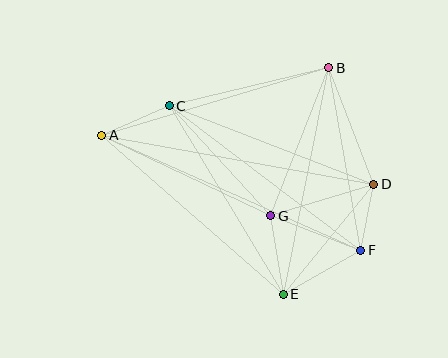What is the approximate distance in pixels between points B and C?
The distance between B and C is approximately 164 pixels.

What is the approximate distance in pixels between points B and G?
The distance between B and G is approximately 159 pixels.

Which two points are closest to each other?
Points D and F are closest to each other.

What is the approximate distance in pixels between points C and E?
The distance between C and E is approximately 220 pixels.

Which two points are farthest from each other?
Points A and F are farthest from each other.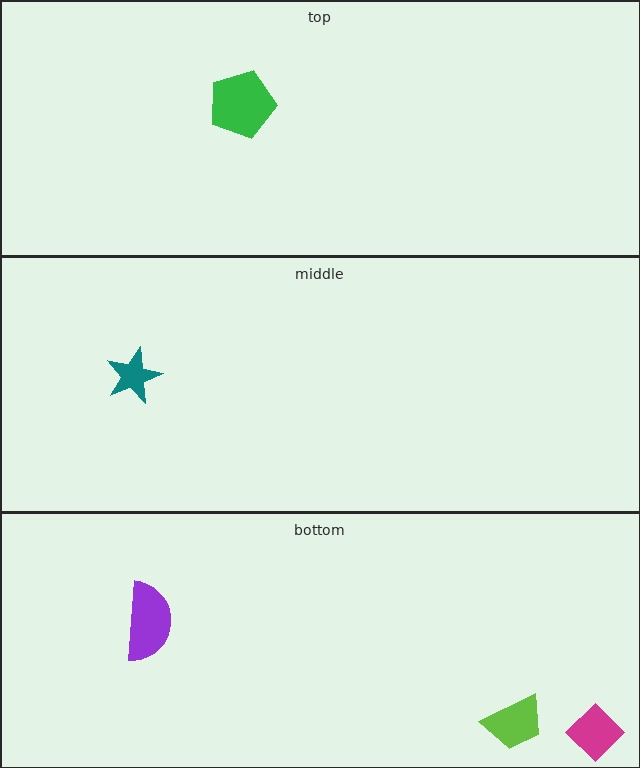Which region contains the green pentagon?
The top region.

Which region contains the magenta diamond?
The bottom region.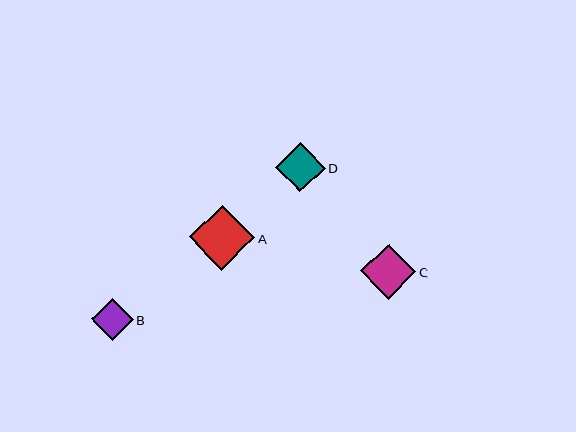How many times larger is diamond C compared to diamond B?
Diamond C is approximately 1.3 times the size of diamond B.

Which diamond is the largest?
Diamond A is the largest with a size of approximately 65 pixels.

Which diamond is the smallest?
Diamond B is the smallest with a size of approximately 42 pixels.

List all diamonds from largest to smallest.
From largest to smallest: A, C, D, B.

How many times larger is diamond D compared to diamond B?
Diamond D is approximately 1.2 times the size of diamond B.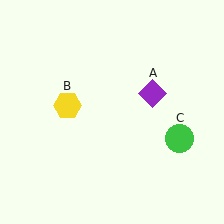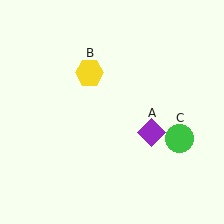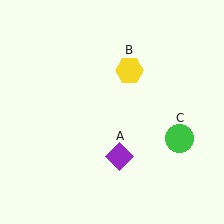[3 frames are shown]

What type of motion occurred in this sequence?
The purple diamond (object A), yellow hexagon (object B) rotated clockwise around the center of the scene.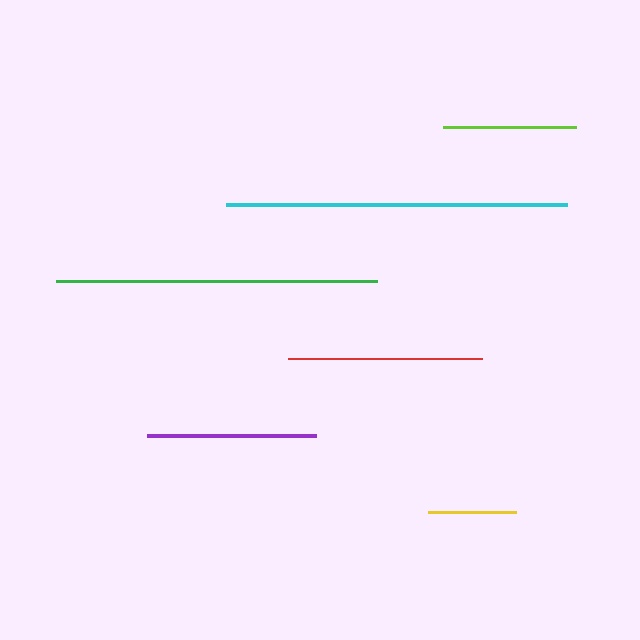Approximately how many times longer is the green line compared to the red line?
The green line is approximately 1.7 times the length of the red line.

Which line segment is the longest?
The cyan line is the longest at approximately 341 pixels.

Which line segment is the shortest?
The yellow line is the shortest at approximately 88 pixels.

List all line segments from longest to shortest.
From longest to shortest: cyan, green, red, purple, lime, yellow.